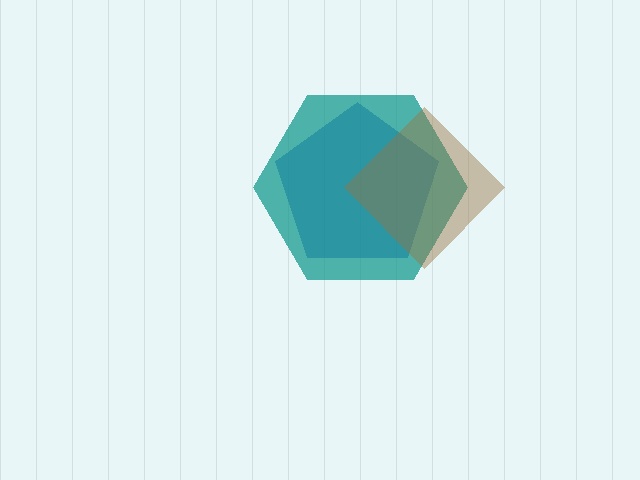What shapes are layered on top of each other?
The layered shapes are: a blue pentagon, a teal hexagon, a brown diamond.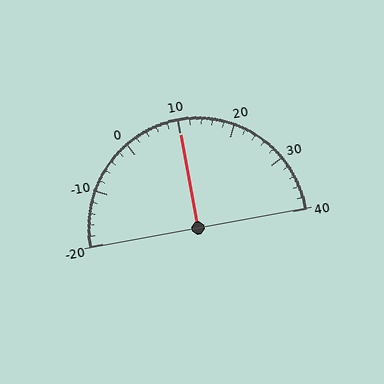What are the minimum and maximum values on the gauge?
The gauge ranges from -20 to 40.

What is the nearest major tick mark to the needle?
The nearest major tick mark is 10.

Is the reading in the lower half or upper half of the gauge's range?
The reading is in the upper half of the range (-20 to 40).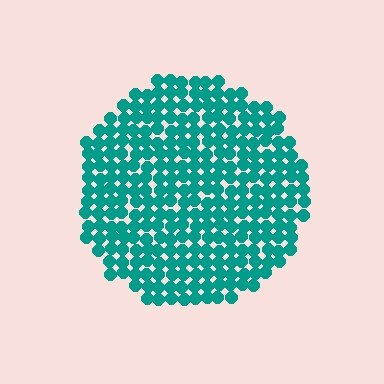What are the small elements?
The small elements are circles.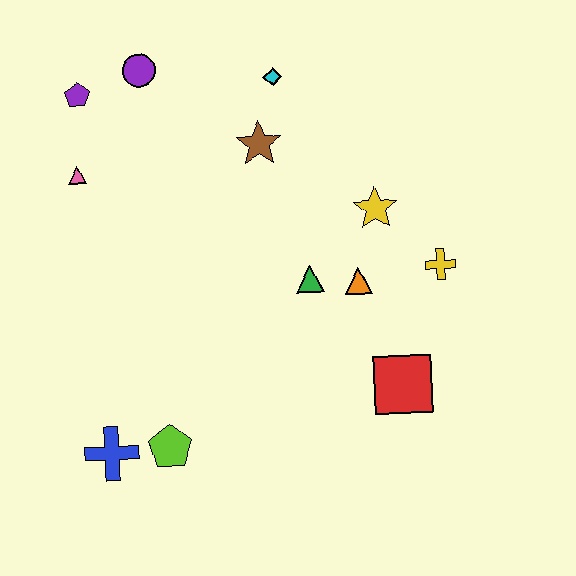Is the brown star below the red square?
No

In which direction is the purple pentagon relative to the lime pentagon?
The purple pentagon is above the lime pentagon.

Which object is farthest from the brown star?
The blue cross is farthest from the brown star.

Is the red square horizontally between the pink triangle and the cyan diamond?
No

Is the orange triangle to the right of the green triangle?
Yes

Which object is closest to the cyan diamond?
The brown star is closest to the cyan diamond.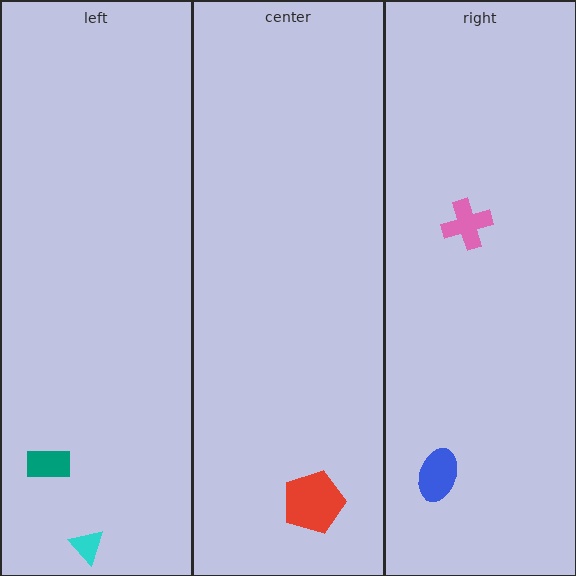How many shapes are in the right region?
2.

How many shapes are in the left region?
2.